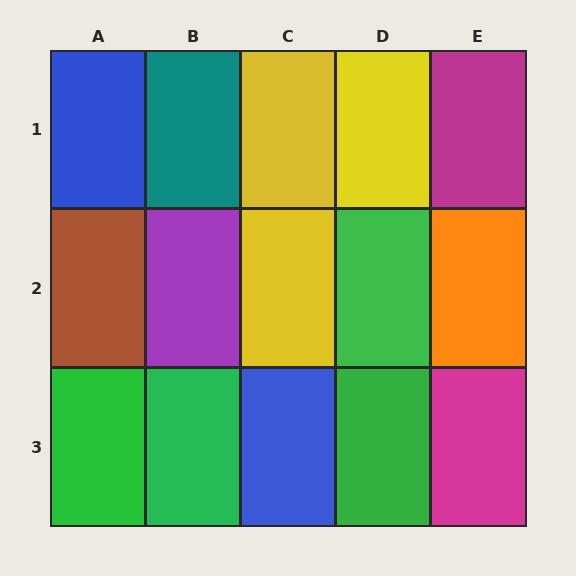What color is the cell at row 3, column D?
Green.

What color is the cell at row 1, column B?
Teal.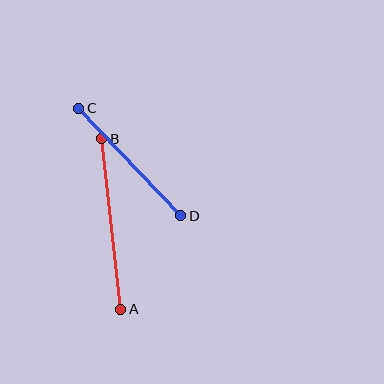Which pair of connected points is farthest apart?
Points A and B are farthest apart.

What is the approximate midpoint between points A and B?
The midpoint is at approximately (111, 224) pixels.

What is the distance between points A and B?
The distance is approximately 172 pixels.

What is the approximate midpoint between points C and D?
The midpoint is at approximately (130, 162) pixels.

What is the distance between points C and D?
The distance is approximately 148 pixels.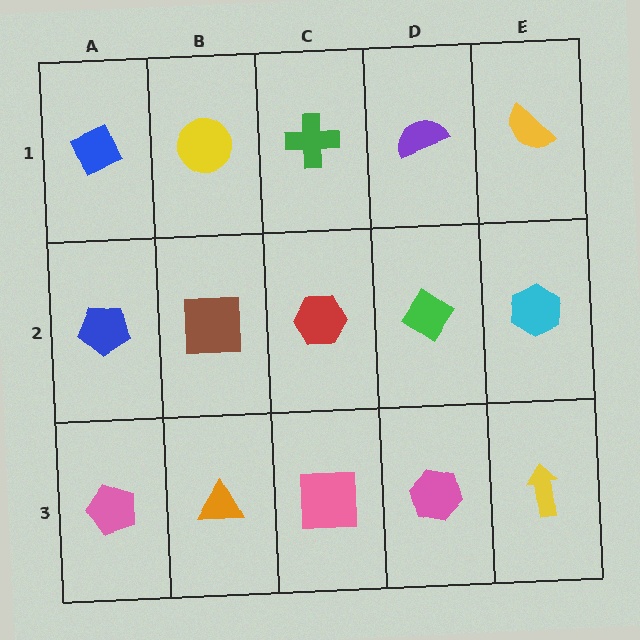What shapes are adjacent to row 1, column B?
A brown square (row 2, column B), a blue diamond (row 1, column A), a green cross (row 1, column C).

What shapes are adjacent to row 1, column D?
A green diamond (row 2, column D), a green cross (row 1, column C), a yellow semicircle (row 1, column E).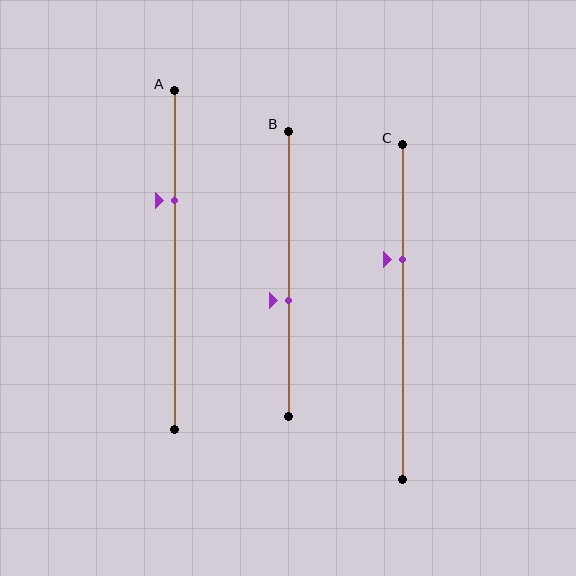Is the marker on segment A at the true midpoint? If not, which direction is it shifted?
No, the marker on segment A is shifted upward by about 18% of the segment length.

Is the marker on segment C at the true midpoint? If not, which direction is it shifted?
No, the marker on segment C is shifted upward by about 16% of the segment length.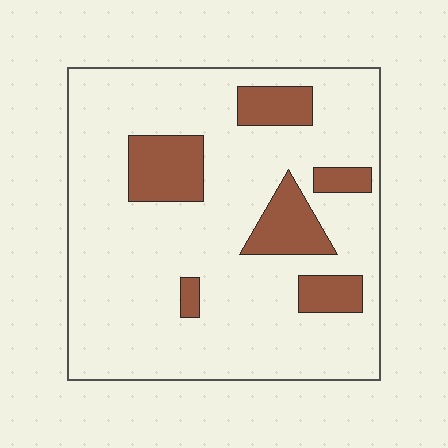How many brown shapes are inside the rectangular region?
6.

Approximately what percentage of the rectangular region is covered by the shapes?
Approximately 20%.